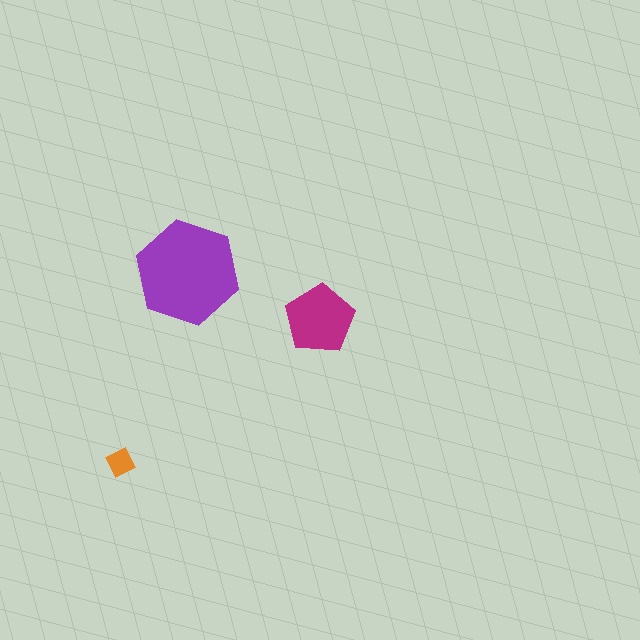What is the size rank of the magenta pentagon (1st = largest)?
2nd.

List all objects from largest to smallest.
The purple hexagon, the magenta pentagon, the orange diamond.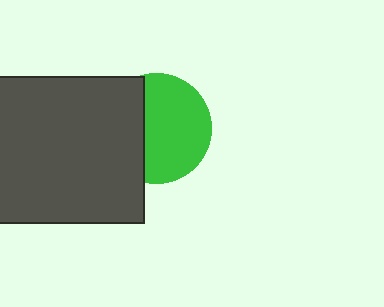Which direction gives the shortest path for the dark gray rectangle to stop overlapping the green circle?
Moving left gives the shortest separation.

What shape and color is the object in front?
The object in front is a dark gray rectangle.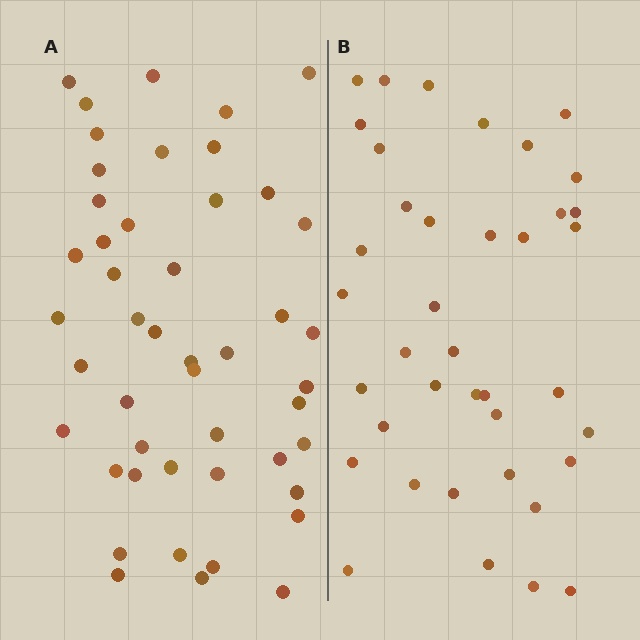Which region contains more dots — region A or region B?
Region A (the left region) has more dots.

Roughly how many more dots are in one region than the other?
Region A has roughly 8 or so more dots than region B.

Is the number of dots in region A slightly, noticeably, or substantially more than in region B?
Region A has only slightly more — the two regions are fairly close. The ratio is roughly 1.2 to 1.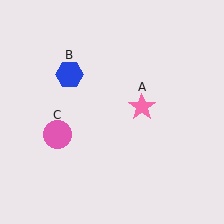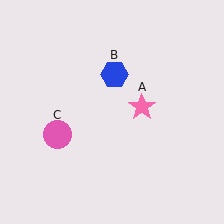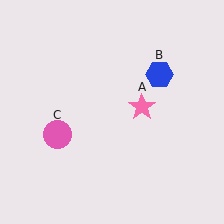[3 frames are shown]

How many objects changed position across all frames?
1 object changed position: blue hexagon (object B).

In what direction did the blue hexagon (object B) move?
The blue hexagon (object B) moved right.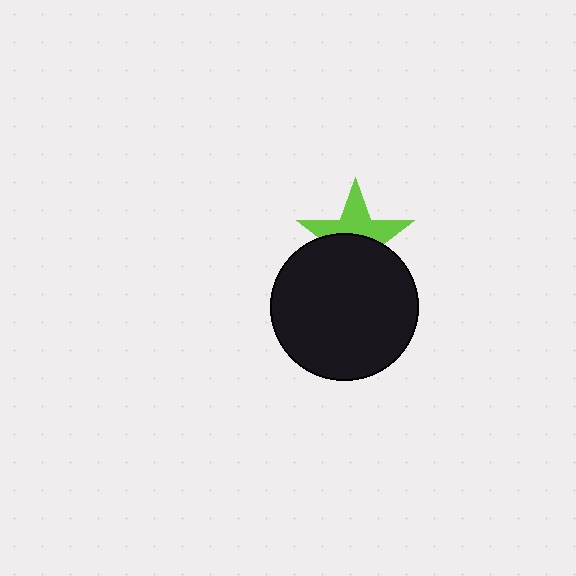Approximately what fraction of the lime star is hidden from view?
Roughly 51% of the lime star is hidden behind the black circle.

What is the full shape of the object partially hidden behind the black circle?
The partially hidden object is a lime star.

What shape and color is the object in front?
The object in front is a black circle.